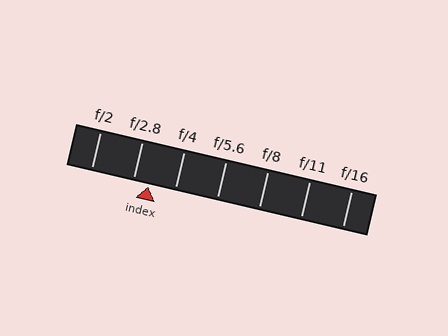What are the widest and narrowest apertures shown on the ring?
The widest aperture shown is f/2 and the narrowest is f/16.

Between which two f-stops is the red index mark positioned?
The index mark is between f/2.8 and f/4.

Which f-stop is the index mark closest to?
The index mark is closest to f/2.8.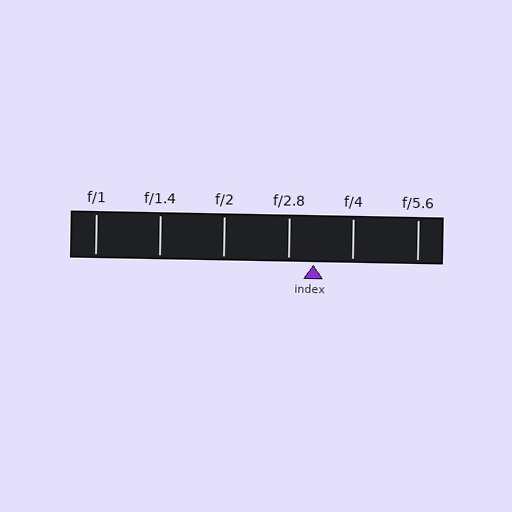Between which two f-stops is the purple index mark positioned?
The index mark is between f/2.8 and f/4.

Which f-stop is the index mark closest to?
The index mark is closest to f/2.8.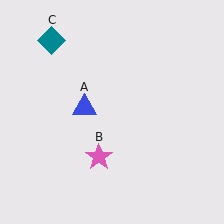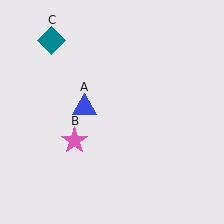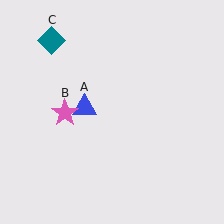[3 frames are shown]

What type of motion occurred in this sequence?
The pink star (object B) rotated clockwise around the center of the scene.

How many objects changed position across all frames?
1 object changed position: pink star (object B).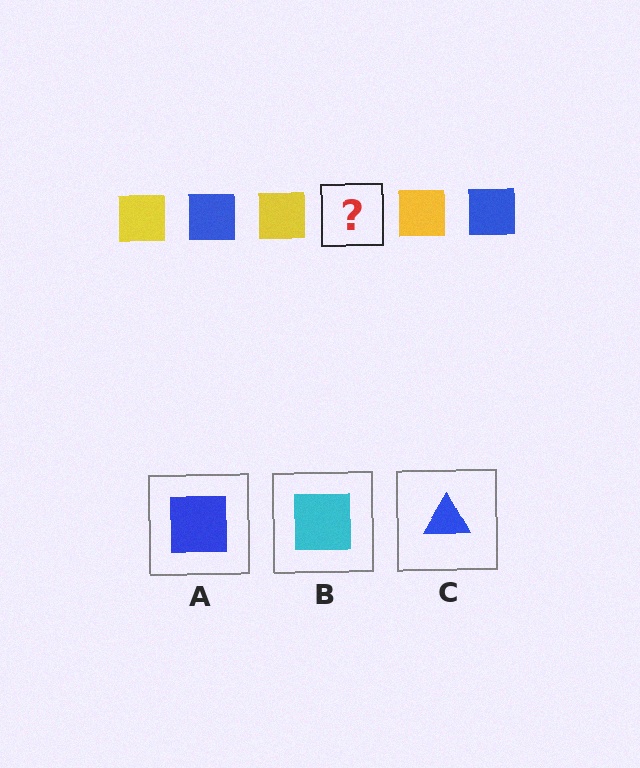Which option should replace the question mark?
Option A.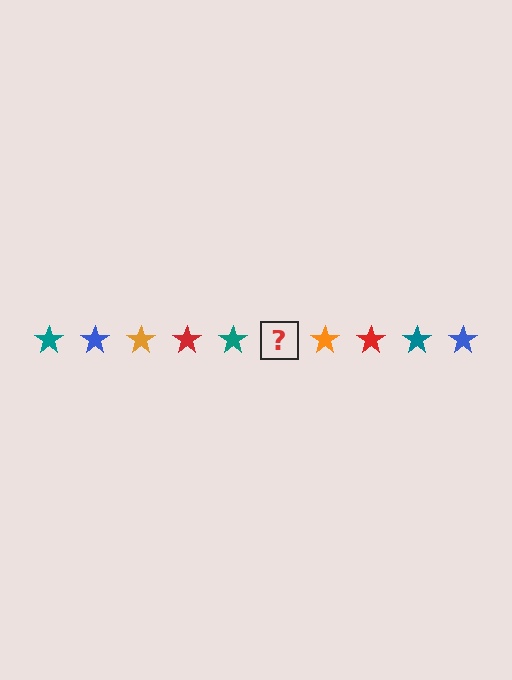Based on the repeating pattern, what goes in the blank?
The blank should be a blue star.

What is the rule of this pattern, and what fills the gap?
The rule is that the pattern cycles through teal, blue, orange, red stars. The gap should be filled with a blue star.